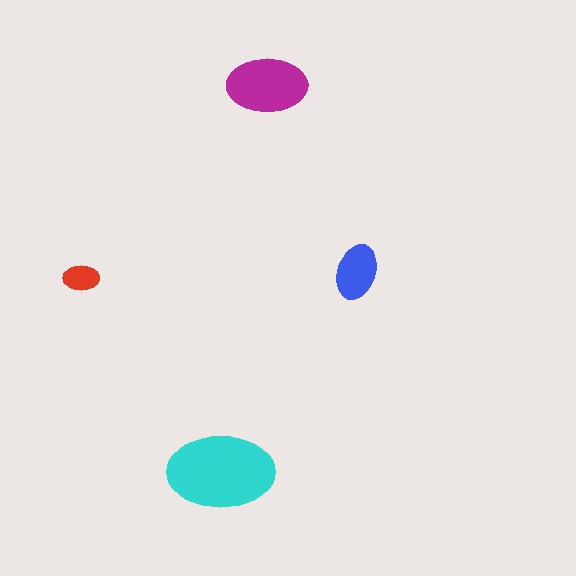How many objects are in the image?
There are 4 objects in the image.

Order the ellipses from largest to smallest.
the cyan one, the magenta one, the blue one, the red one.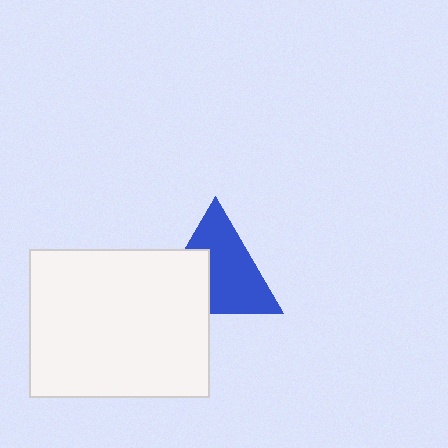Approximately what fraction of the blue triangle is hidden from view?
Roughly 35% of the blue triangle is hidden behind the white rectangle.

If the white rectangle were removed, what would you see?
You would see the complete blue triangle.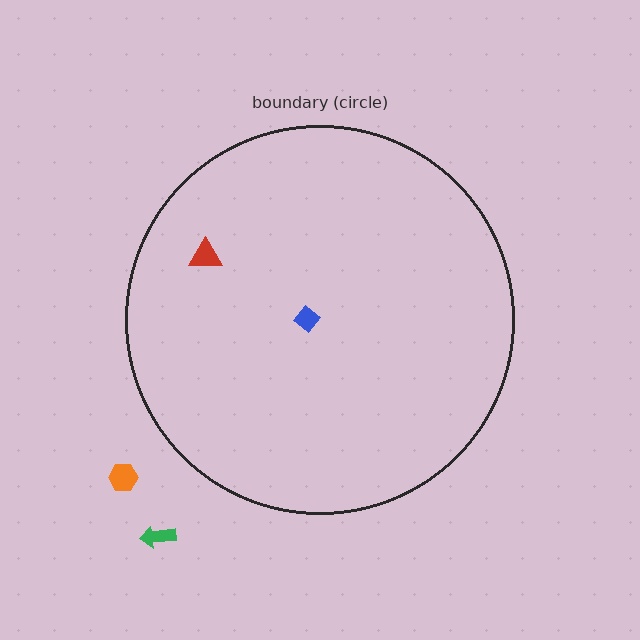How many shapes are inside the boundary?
2 inside, 2 outside.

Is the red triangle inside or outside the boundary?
Inside.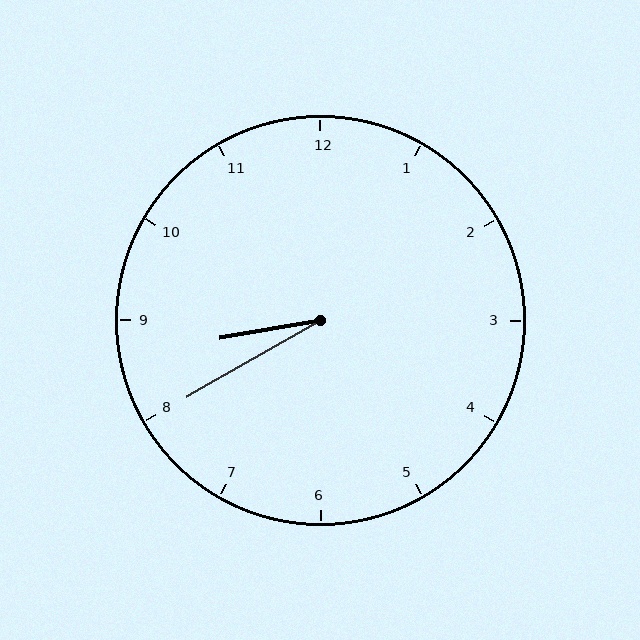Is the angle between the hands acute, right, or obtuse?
It is acute.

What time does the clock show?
8:40.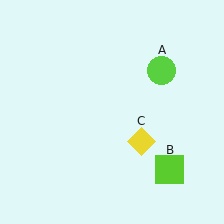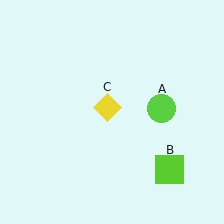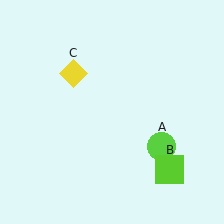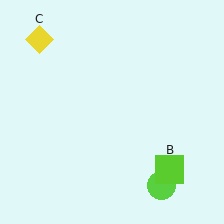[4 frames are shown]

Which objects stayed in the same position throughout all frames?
Lime square (object B) remained stationary.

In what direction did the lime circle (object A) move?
The lime circle (object A) moved down.